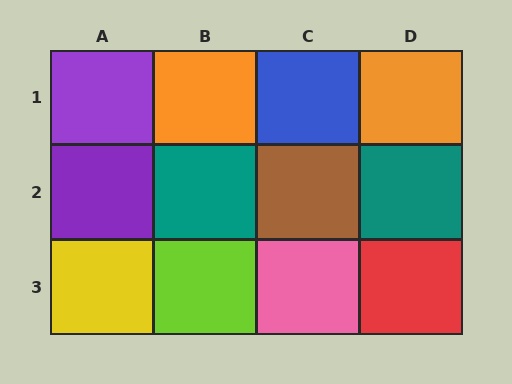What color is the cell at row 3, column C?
Pink.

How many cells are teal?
2 cells are teal.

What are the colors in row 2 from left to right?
Purple, teal, brown, teal.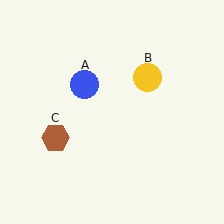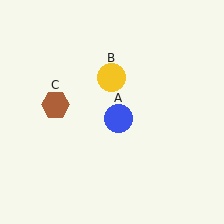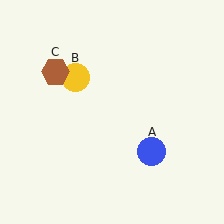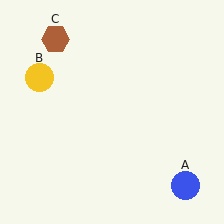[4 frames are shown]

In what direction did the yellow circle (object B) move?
The yellow circle (object B) moved left.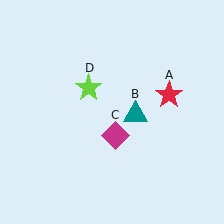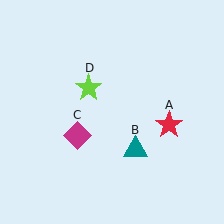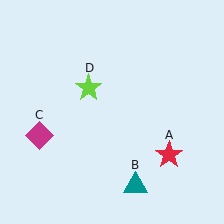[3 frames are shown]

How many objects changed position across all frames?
3 objects changed position: red star (object A), teal triangle (object B), magenta diamond (object C).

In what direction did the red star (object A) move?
The red star (object A) moved down.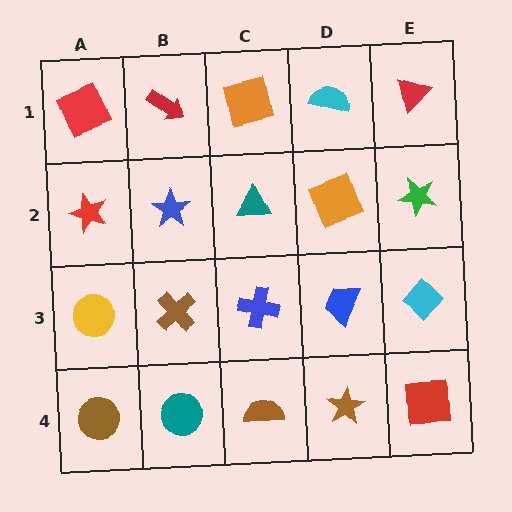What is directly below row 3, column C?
A brown semicircle.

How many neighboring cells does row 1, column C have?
3.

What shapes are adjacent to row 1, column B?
A blue star (row 2, column B), a red square (row 1, column A), an orange square (row 1, column C).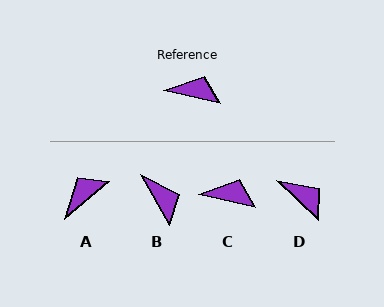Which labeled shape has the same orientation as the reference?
C.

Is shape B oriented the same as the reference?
No, it is off by about 47 degrees.